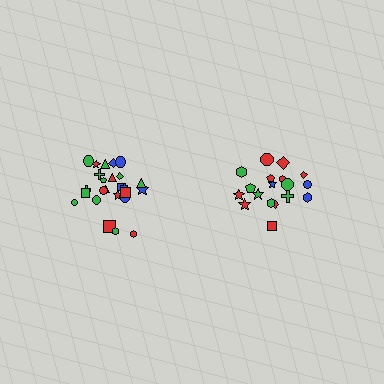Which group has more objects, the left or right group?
The left group.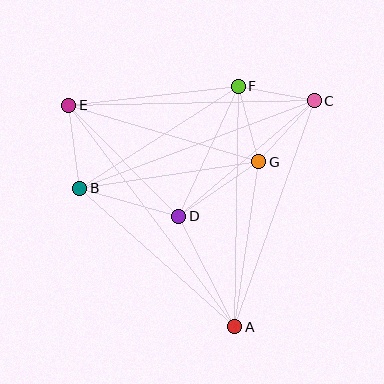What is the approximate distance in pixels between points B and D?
The distance between B and D is approximately 103 pixels.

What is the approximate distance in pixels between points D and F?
The distance between D and F is approximately 143 pixels.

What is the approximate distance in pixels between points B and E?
The distance between B and E is approximately 84 pixels.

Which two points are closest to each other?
Points C and F are closest to each other.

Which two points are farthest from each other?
Points A and E are farthest from each other.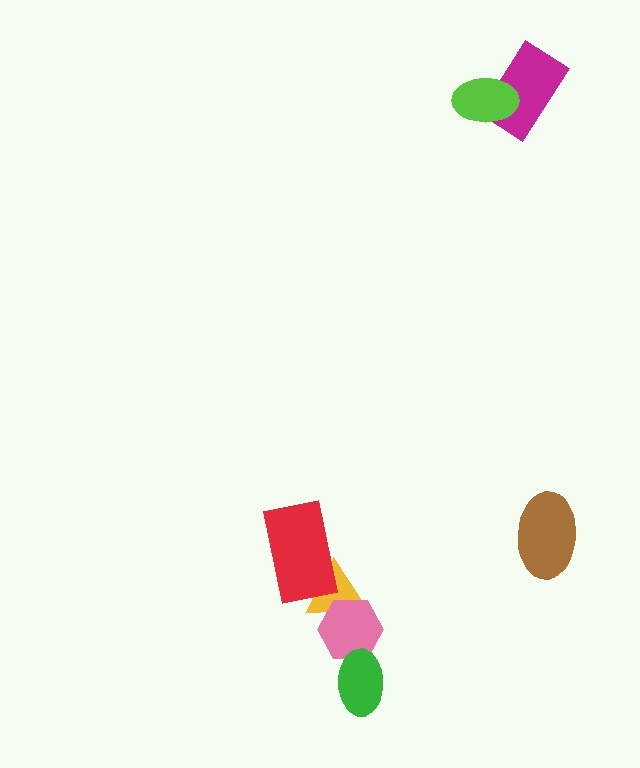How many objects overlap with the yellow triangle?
2 objects overlap with the yellow triangle.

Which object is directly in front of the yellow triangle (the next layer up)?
The pink hexagon is directly in front of the yellow triangle.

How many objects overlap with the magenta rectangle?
1 object overlaps with the magenta rectangle.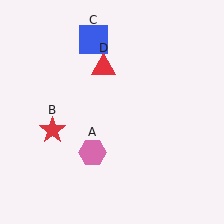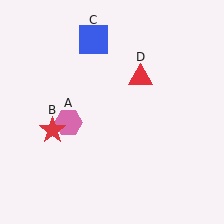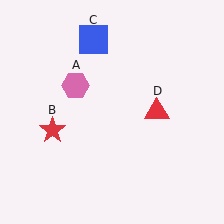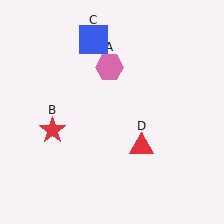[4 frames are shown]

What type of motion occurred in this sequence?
The pink hexagon (object A), red triangle (object D) rotated clockwise around the center of the scene.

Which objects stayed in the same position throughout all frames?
Red star (object B) and blue square (object C) remained stationary.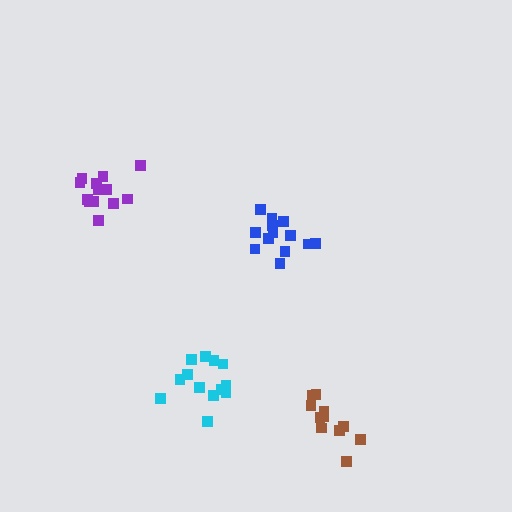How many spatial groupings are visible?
There are 4 spatial groupings.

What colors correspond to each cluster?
The clusters are colored: blue, cyan, purple, brown.